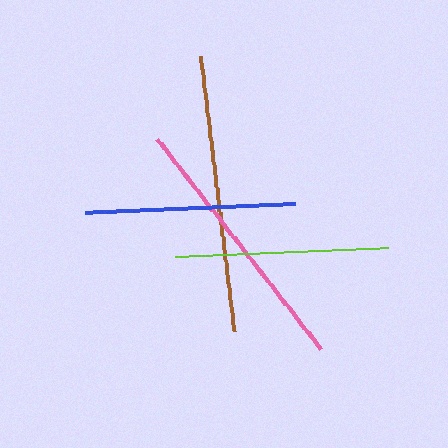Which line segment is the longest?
The brown line is the longest at approximately 277 pixels.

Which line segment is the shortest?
The blue line is the shortest at approximately 210 pixels.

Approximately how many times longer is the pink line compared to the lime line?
The pink line is approximately 1.3 times the length of the lime line.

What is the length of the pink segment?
The pink segment is approximately 267 pixels long.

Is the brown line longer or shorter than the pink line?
The brown line is longer than the pink line.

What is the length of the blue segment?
The blue segment is approximately 210 pixels long.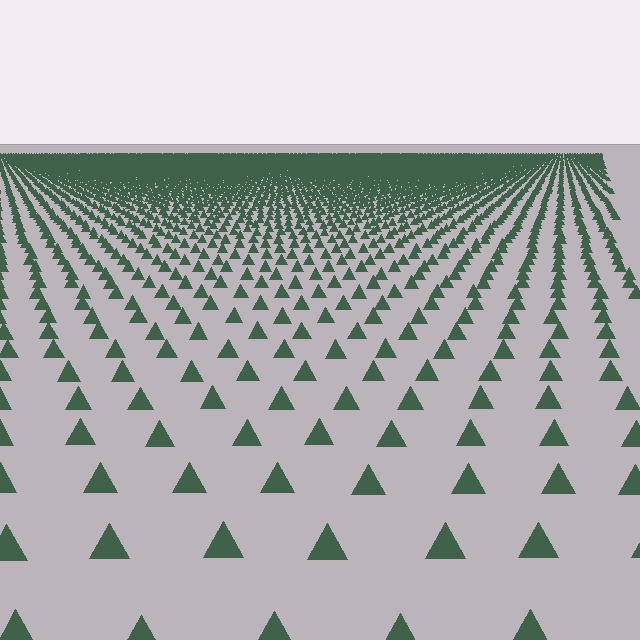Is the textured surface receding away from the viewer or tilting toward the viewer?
The surface is receding away from the viewer. Texture elements get smaller and denser toward the top.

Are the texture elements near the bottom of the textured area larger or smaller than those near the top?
Larger. Near the bottom, elements are closer to the viewer and appear at a bigger on-screen size.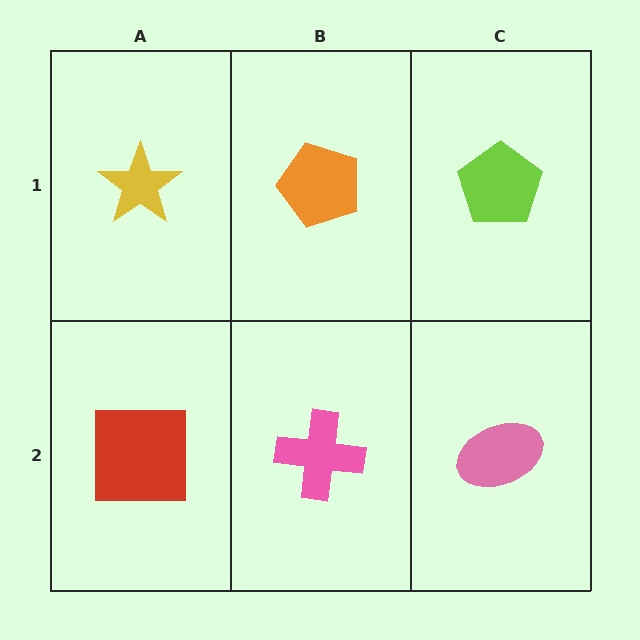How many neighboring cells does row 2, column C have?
2.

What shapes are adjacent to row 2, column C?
A lime pentagon (row 1, column C), a pink cross (row 2, column B).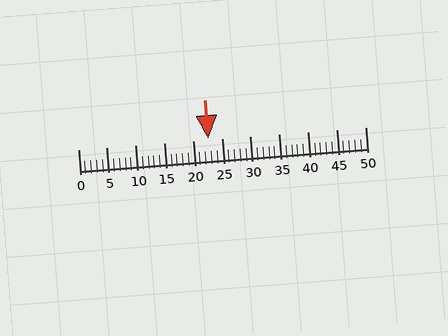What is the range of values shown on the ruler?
The ruler shows values from 0 to 50.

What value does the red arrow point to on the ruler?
The red arrow points to approximately 23.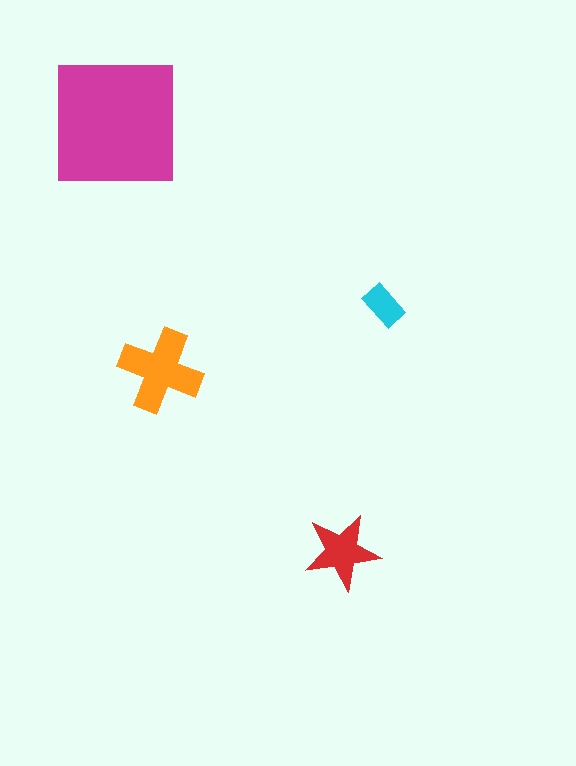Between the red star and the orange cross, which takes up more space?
The orange cross.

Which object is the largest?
The magenta square.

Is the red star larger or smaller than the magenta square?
Smaller.